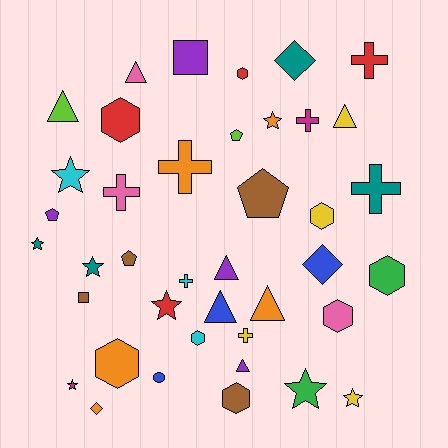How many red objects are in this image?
There are 4 red objects.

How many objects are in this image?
There are 40 objects.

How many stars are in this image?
There are 8 stars.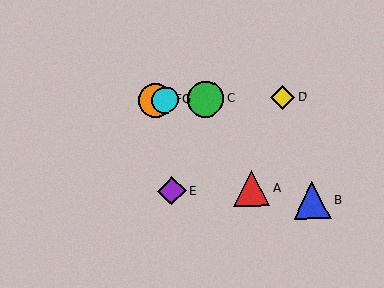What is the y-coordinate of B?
Object B is at y≈201.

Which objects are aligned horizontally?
Objects C, D, F, G are aligned horizontally.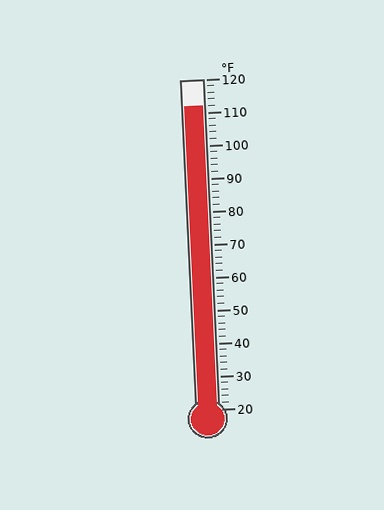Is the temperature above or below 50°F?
The temperature is above 50°F.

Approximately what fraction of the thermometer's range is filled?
The thermometer is filled to approximately 90% of its range.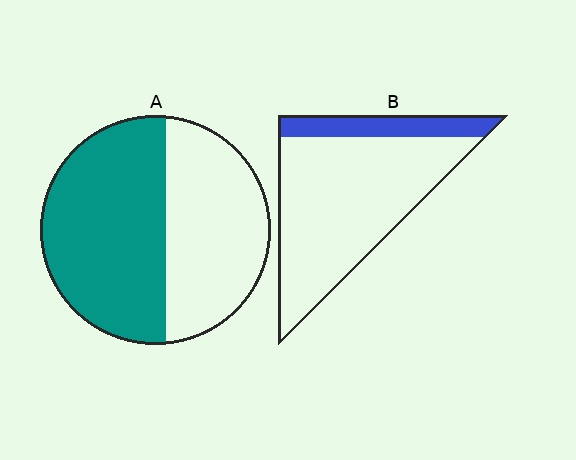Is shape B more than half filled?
No.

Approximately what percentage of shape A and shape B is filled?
A is approximately 55% and B is approximately 20%.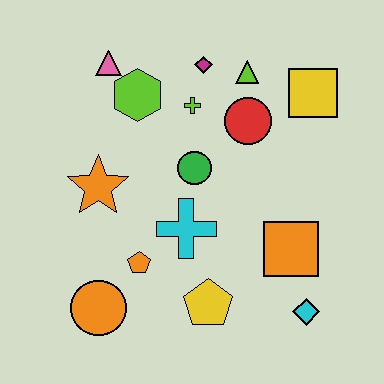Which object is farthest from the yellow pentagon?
The pink triangle is farthest from the yellow pentagon.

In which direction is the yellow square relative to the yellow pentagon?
The yellow square is above the yellow pentagon.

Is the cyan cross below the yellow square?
Yes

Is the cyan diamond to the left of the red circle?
No